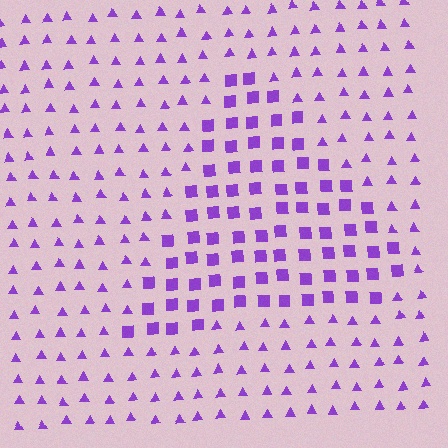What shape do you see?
I see a triangle.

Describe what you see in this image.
The image is filled with small purple elements arranged in a uniform grid. A triangle-shaped region contains squares, while the surrounding area contains triangles. The boundary is defined purely by the change in element shape.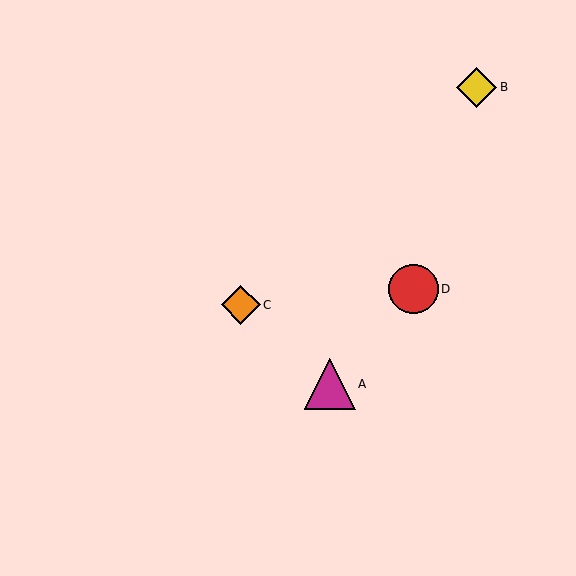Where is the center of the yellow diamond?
The center of the yellow diamond is at (477, 87).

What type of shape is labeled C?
Shape C is an orange diamond.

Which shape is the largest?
The magenta triangle (labeled A) is the largest.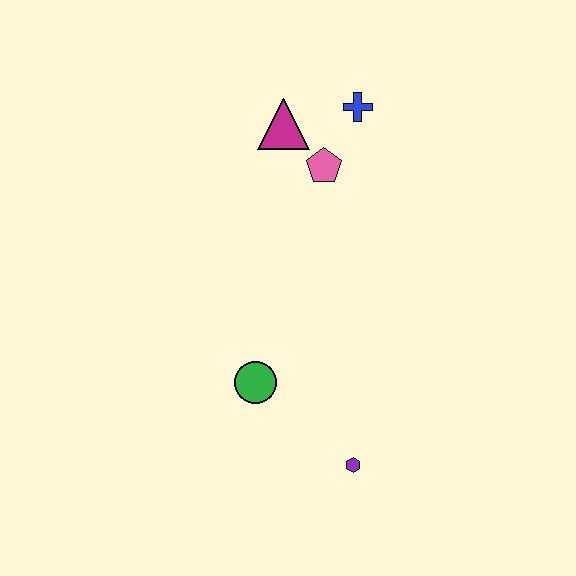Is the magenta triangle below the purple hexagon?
No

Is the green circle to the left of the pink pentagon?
Yes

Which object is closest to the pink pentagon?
The magenta triangle is closest to the pink pentagon.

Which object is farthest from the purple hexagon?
The blue cross is farthest from the purple hexagon.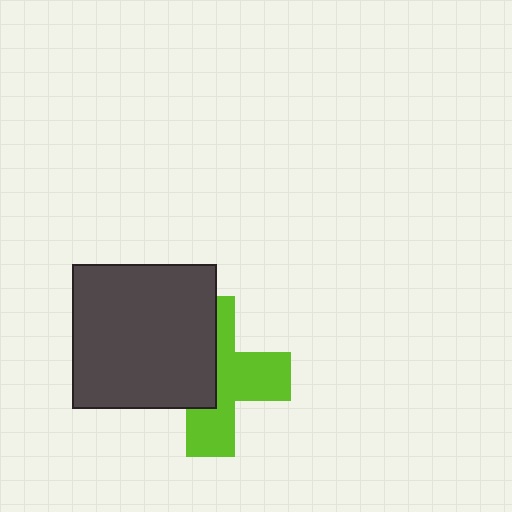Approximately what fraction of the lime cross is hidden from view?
Roughly 47% of the lime cross is hidden behind the dark gray square.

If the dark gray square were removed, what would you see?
You would see the complete lime cross.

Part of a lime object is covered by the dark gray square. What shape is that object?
It is a cross.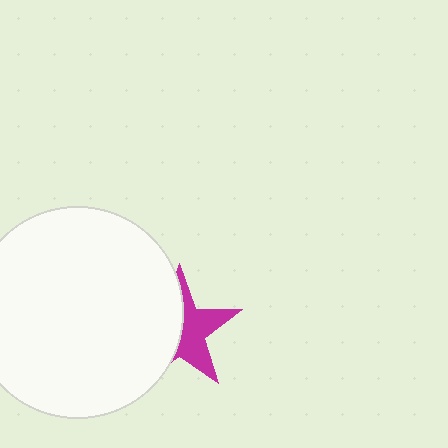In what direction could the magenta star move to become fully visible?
The magenta star could move right. That would shift it out from behind the white circle entirely.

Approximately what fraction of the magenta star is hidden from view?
Roughly 51% of the magenta star is hidden behind the white circle.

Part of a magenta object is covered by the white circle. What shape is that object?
It is a star.